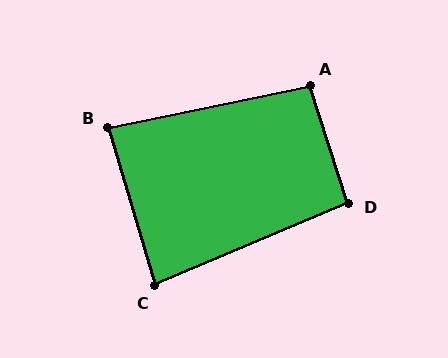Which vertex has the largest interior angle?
A, at approximately 96 degrees.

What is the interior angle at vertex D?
Approximately 95 degrees (approximately right).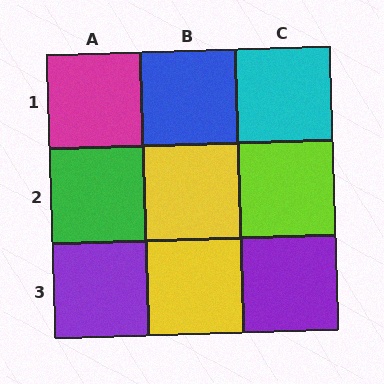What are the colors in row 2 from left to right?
Green, yellow, lime.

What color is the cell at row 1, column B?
Blue.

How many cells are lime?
1 cell is lime.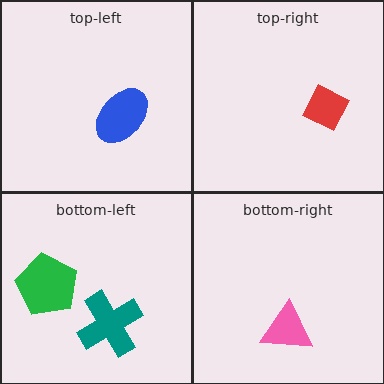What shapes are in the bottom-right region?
The pink triangle.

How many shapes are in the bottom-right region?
1.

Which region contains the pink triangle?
The bottom-right region.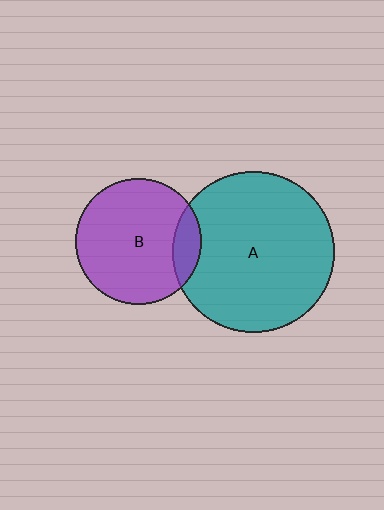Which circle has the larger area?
Circle A (teal).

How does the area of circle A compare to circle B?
Approximately 1.7 times.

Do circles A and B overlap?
Yes.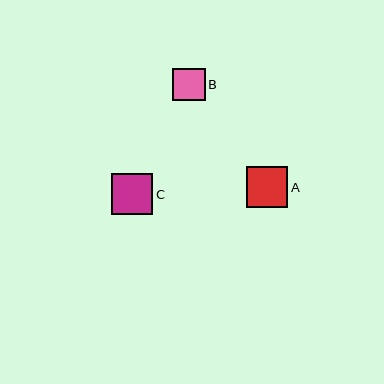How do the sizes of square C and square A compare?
Square C and square A are approximately the same size.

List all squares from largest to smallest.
From largest to smallest: C, A, B.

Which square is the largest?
Square C is the largest with a size of approximately 42 pixels.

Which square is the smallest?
Square B is the smallest with a size of approximately 32 pixels.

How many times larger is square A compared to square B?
Square A is approximately 1.3 times the size of square B.